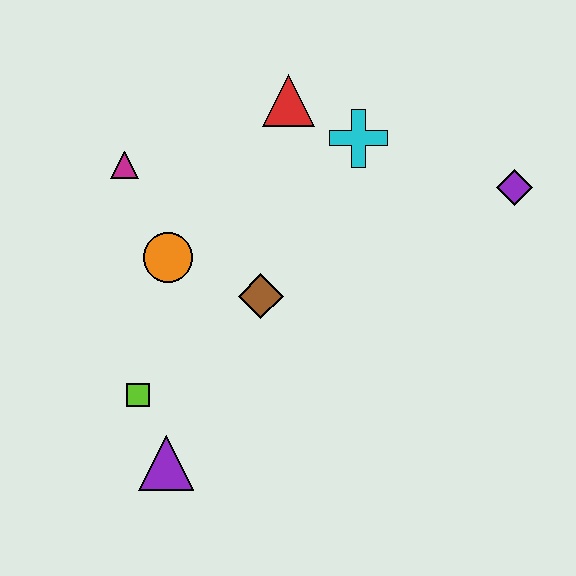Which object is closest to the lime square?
The purple triangle is closest to the lime square.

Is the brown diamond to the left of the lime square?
No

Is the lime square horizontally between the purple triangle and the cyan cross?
No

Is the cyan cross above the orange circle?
Yes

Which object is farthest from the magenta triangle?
The purple diamond is farthest from the magenta triangle.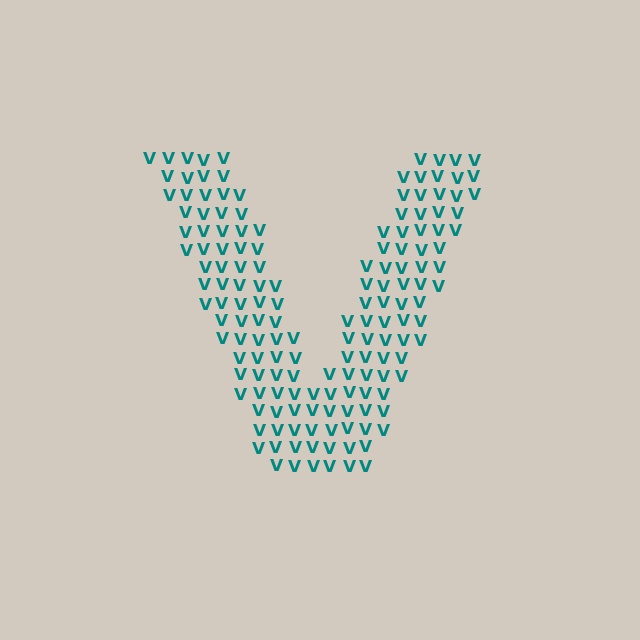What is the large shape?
The large shape is the letter V.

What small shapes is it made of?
It is made of small letter V's.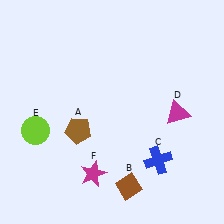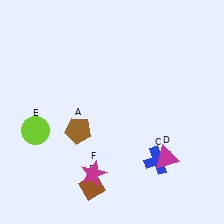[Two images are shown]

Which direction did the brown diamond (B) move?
The brown diamond (B) moved left.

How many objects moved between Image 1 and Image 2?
2 objects moved between the two images.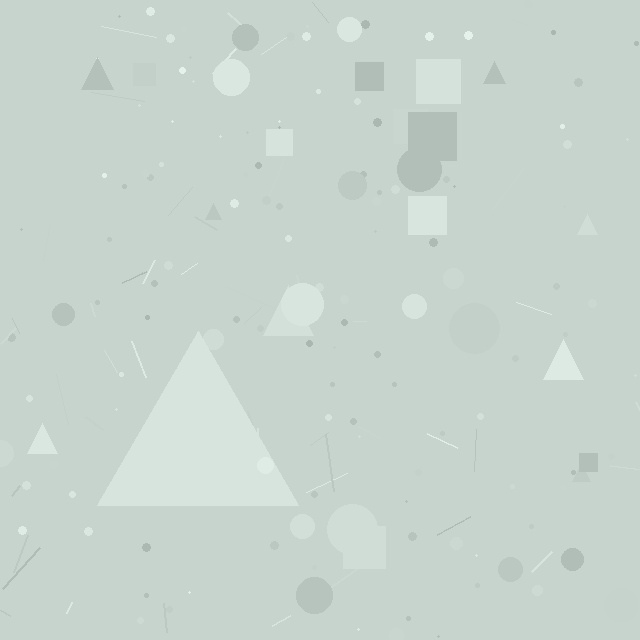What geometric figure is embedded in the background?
A triangle is embedded in the background.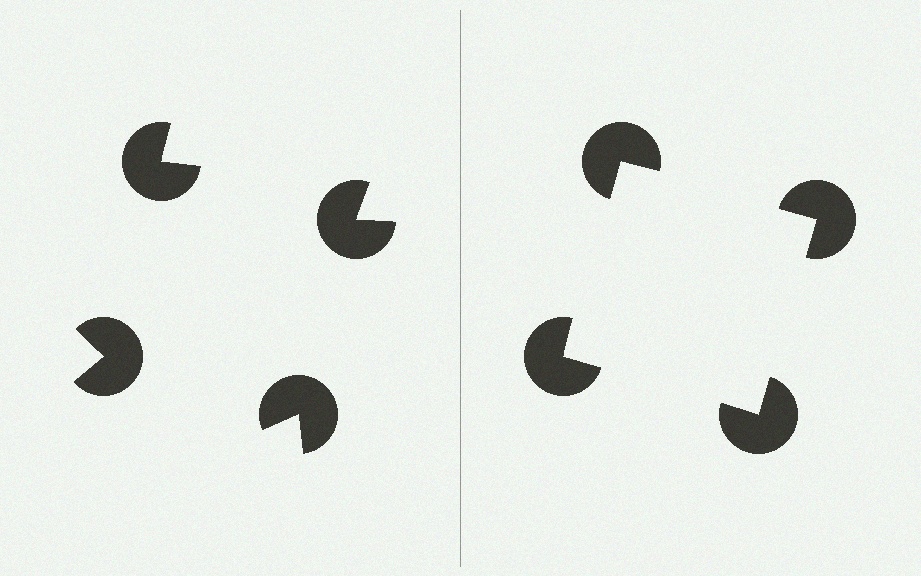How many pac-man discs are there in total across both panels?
8 — 4 on each side.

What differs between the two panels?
The pac-man discs are positioned identically on both sides; only the wedge orientations differ. On the right they align to a square; on the left they are misaligned.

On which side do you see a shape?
An illusory square appears on the right side. On the left side the wedge cuts are rotated, so no coherent shape forms.